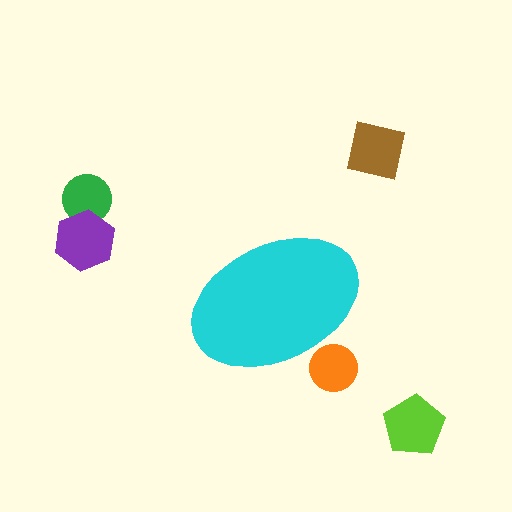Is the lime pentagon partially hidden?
No, the lime pentagon is fully visible.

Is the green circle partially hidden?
No, the green circle is fully visible.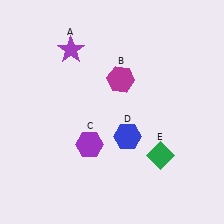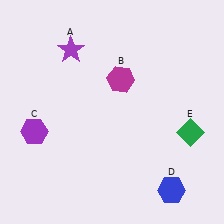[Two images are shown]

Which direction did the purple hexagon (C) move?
The purple hexagon (C) moved left.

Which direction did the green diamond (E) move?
The green diamond (E) moved right.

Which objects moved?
The objects that moved are: the purple hexagon (C), the blue hexagon (D), the green diamond (E).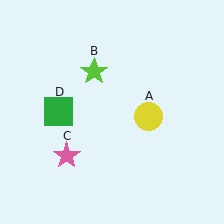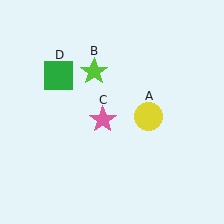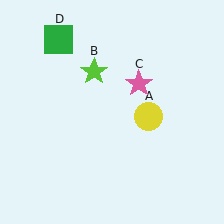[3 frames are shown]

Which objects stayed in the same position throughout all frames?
Yellow circle (object A) and lime star (object B) remained stationary.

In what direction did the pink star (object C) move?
The pink star (object C) moved up and to the right.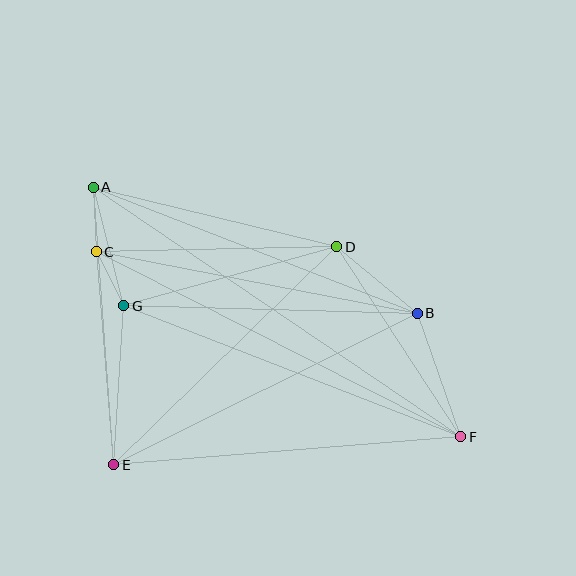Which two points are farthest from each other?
Points A and F are farthest from each other.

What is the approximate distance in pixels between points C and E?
The distance between C and E is approximately 214 pixels.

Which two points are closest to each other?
Points C and G are closest to each other.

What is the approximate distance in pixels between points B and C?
The distance between B and C is approximately 327 pixels.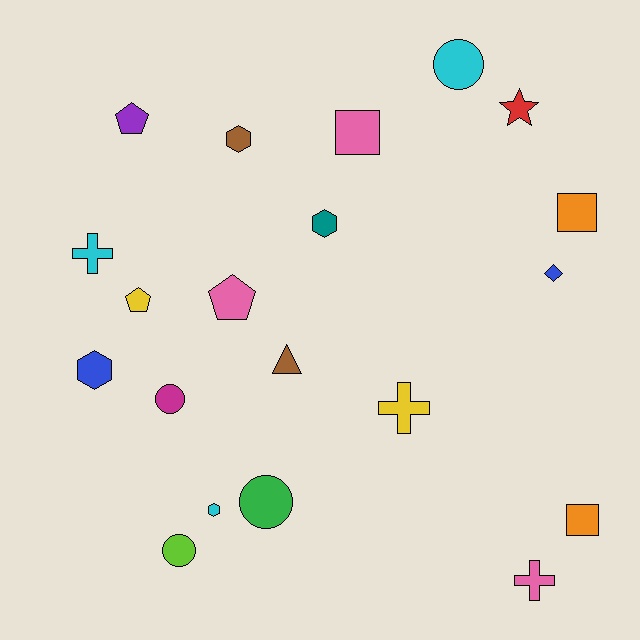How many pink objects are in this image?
There are 3 pink objects.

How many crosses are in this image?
There are 3 crosses.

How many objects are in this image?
There are 20 objects.